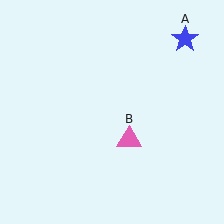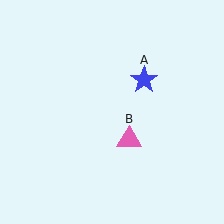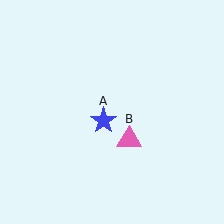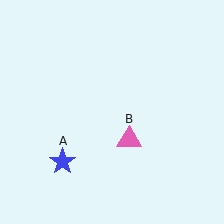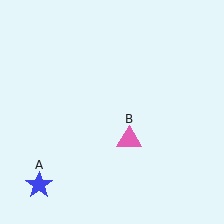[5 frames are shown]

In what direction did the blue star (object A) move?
The blue star (object A) moved down and to the left.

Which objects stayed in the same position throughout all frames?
Pink triangle (object B) remained stationary.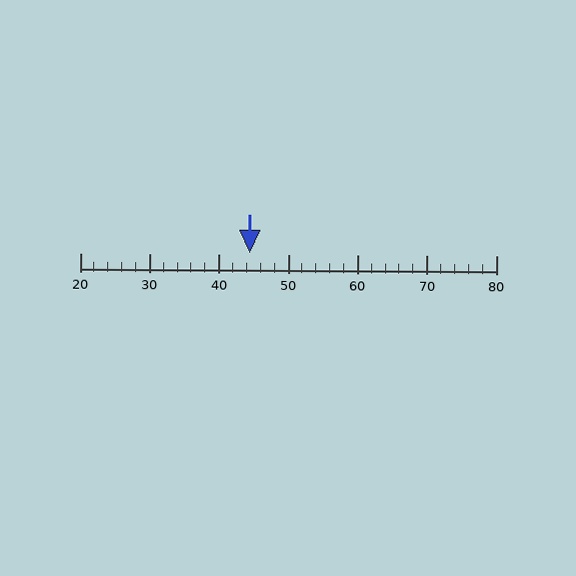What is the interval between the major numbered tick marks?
The major tick marks are spaced 10 units apart.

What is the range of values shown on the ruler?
The ruler shows values from 20 to 80.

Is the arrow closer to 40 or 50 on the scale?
The arrow is closer to 40.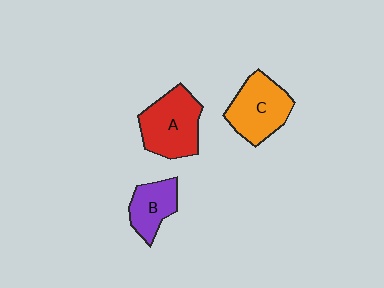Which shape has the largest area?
Shape A (red).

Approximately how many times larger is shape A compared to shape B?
Approximately 1.6 times.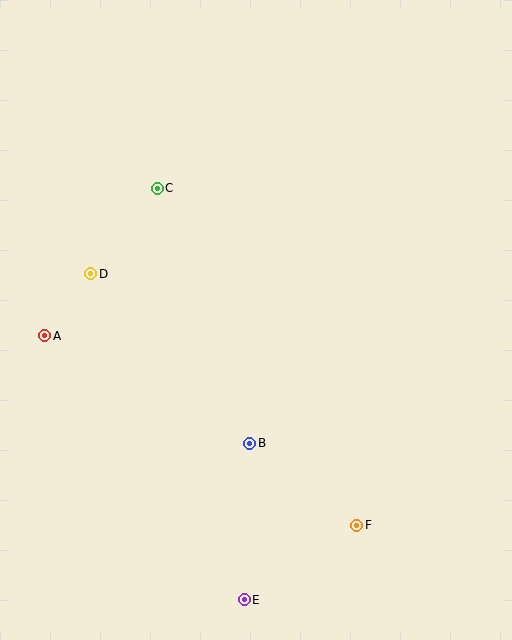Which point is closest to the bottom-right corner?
Point F is closest to the bottom-right corner.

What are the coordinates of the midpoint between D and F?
The midpoint between D and F is at (224, 400).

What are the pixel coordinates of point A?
Point A is at (45, 336).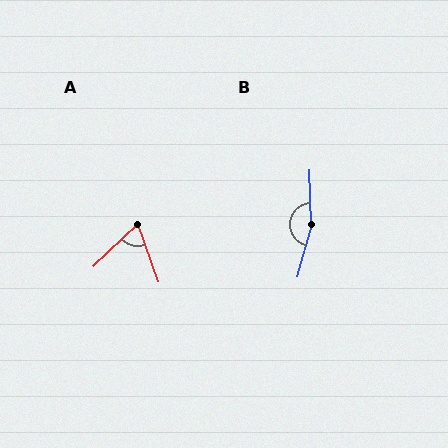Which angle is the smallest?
A, at approximately 67 degrees.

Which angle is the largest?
B, at approximately 163 degrees.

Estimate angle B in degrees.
Approximately 163 degrees.